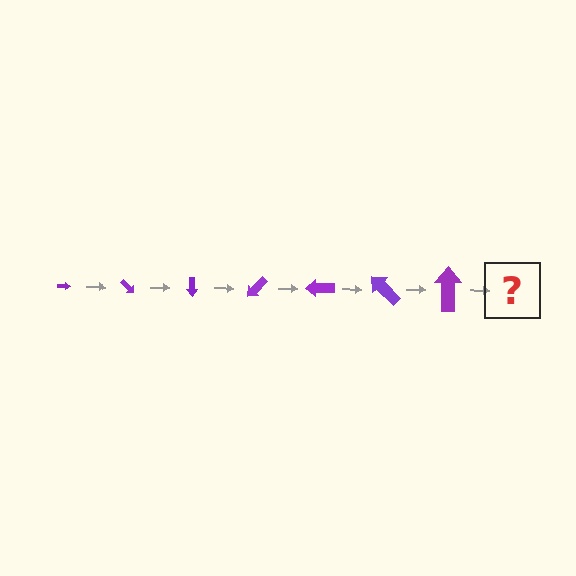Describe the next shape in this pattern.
It should be an arrow, larger than the previous one and rotated 315 degrees from the start.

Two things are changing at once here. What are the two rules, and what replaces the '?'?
The two rules are that the arrow grows larger each step and it rotates 45 degrees each step. The '?' should be an arrow, larger than the previous one and rotated 315 degrees from the start.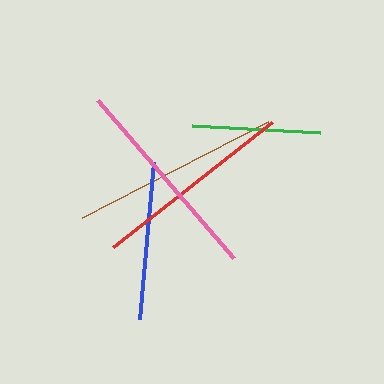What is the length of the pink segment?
The pink segment is approximately 209 pixels long.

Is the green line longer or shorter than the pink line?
The pink line is longer than the green line.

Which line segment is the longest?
The brown line is the longest at approximately 209 pixels.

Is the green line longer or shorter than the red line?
The red line is longer than the green line.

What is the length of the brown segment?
The brown segment is approximately 209 pixels long.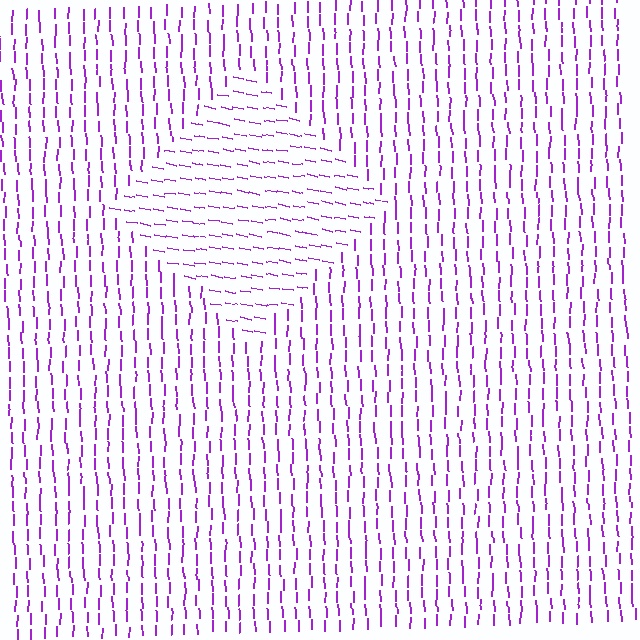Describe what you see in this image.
The image is filled with small purple line segments. A diamond region in the image has lines oriented differently from the surrounding lines, creating a visible texture boundary.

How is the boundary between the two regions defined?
The boundary is defined purely by a change in line orientation (approximately 79 degrees difference). All lines are the same color and thickness.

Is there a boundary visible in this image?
Yes, there is a texture boundary formed by a change in line orientation.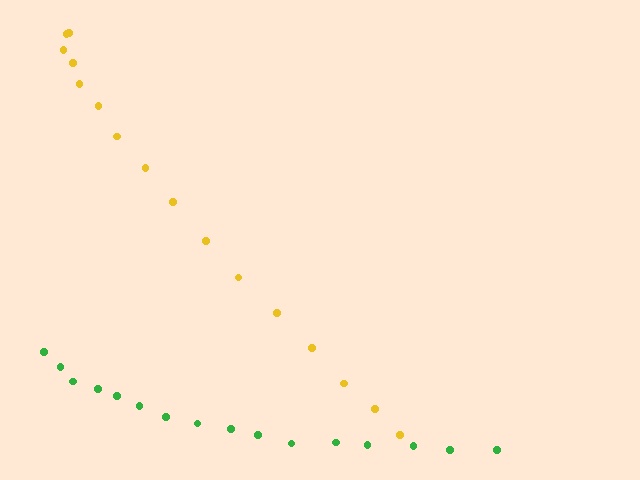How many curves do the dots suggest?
There are 2 distinct paths.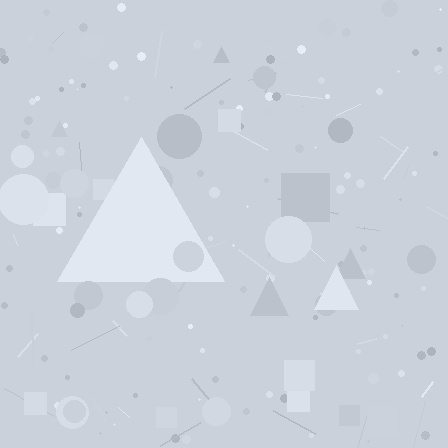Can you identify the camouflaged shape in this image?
The camouflaged shape is a triangle.